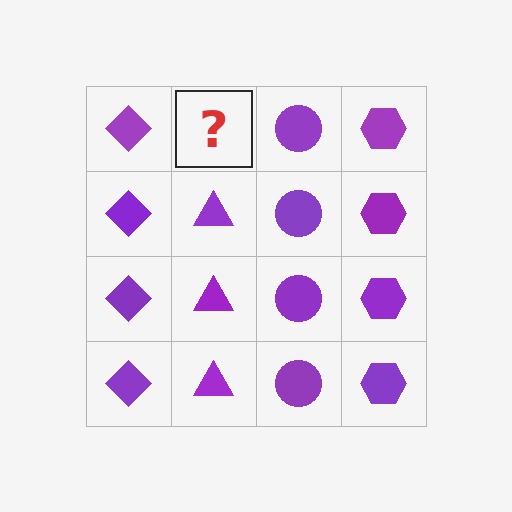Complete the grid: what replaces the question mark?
The question mark should be replaced with a purple triangle.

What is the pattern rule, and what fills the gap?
The rule is that each column has a consistent shape. The gap should be filled with a purple triangle.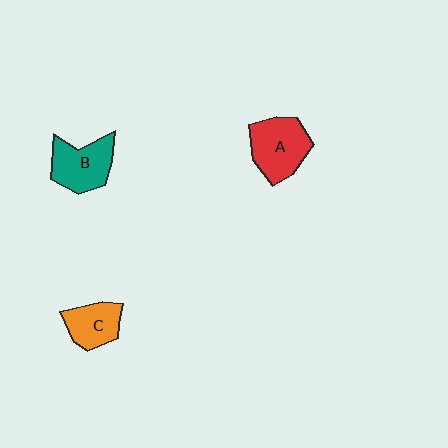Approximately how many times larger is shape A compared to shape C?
Approximately 1.4 times.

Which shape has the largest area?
Shape A (red).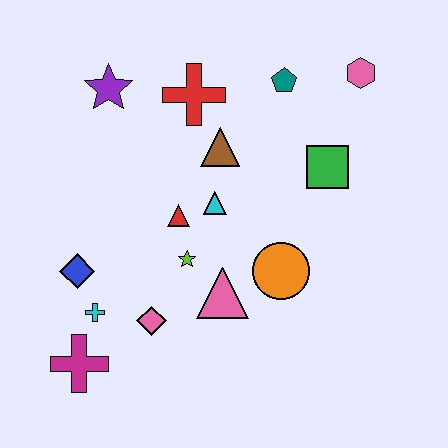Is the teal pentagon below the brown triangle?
No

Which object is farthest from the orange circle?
The purple star is farthest from the orange circle.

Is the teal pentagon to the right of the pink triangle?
Yes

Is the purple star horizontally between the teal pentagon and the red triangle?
No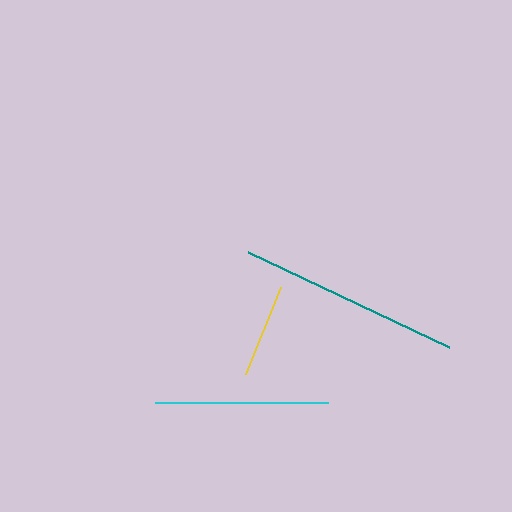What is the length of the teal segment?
The teal segment is approximately 222 pixels long.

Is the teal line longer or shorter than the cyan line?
The teal line is longer than the cyan line.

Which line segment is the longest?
The teal line is the longest at approximately 222 pixels.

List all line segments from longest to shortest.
From longest to shortest: teal, cyan, yellow.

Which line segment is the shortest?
The yellow line is the shortest at approximately 94 pixels.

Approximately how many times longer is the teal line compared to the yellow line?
The teal line is approximately 2.4 times the length of the yellow line.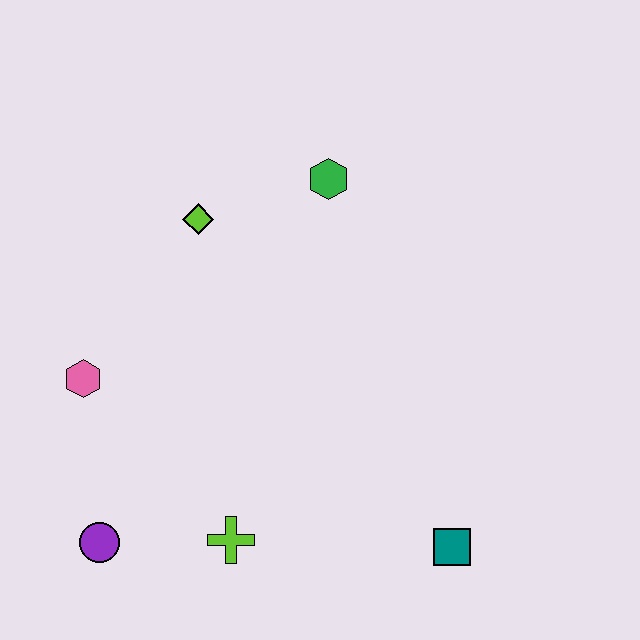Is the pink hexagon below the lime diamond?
Yes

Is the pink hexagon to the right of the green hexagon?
No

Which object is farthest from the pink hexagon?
The teal square is farthest from the pink hexagon.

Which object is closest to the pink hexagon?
The purple circle is closest to the pink hexagon.